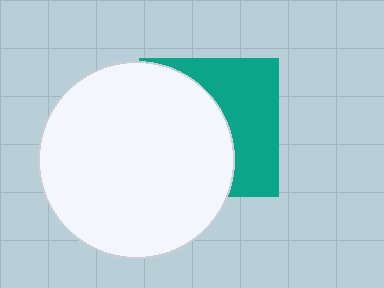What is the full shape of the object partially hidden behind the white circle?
The partially hidden object is a teal square.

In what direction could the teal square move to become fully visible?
The teal square could move right. That would shift it out from behind the white circle entirely.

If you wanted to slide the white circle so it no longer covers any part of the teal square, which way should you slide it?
Slide it left — that is the most direct way to separate the two shapes.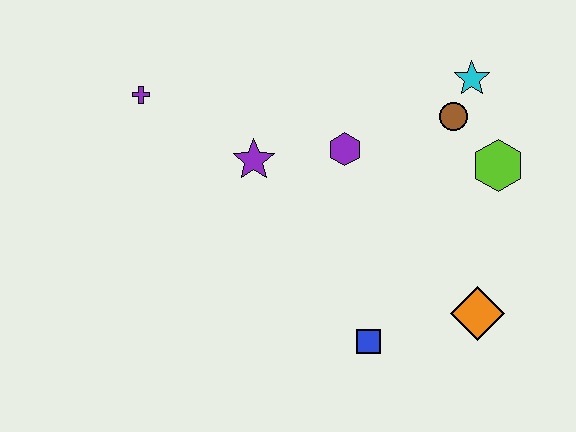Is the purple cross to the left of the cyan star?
Yes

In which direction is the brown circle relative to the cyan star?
The brown circle is below the cyan star.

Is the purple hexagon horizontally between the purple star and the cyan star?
Yes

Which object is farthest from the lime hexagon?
The purple cross is farthest from the lime hexagon.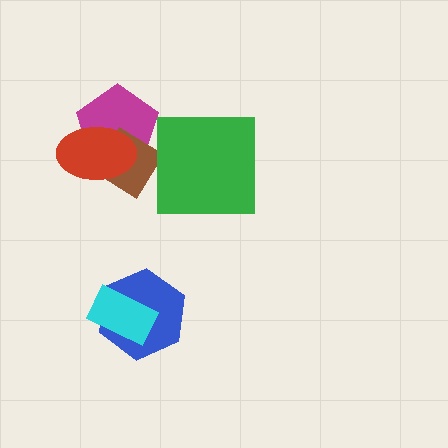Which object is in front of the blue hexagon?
The cyan rectangle is in front of the blue hexagon.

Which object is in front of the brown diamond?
The red ellipse is in front of the brown diamond.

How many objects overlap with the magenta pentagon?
2 objects overlap with the magenta pentagon.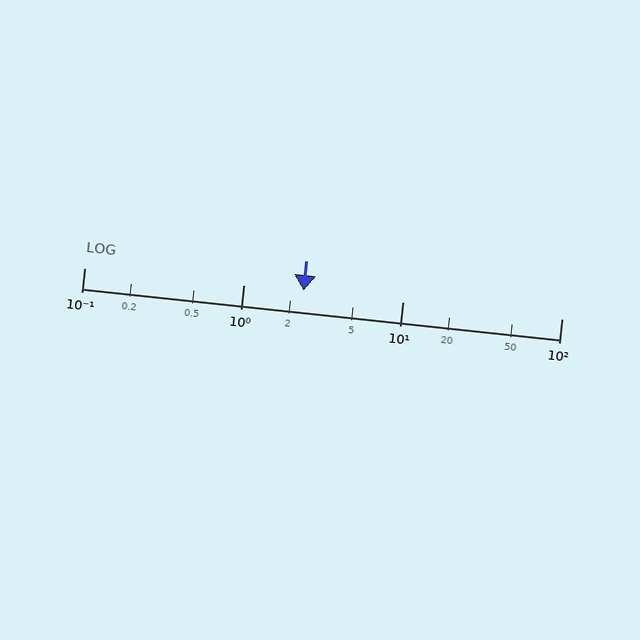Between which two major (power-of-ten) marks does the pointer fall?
The pointer is between 1 and 10.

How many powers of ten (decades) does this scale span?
The scale spans 3 decades, from 0.1 to 100.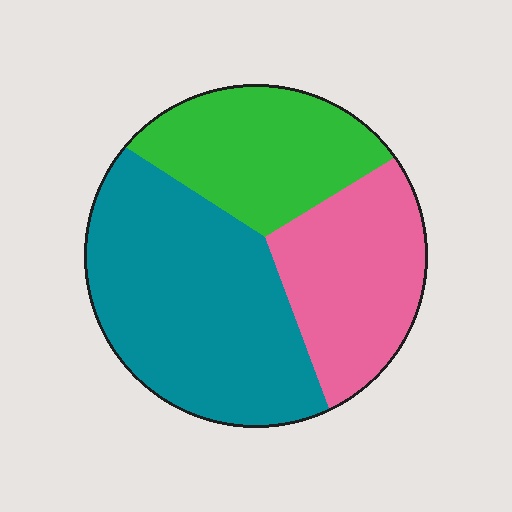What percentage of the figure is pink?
Pink covers 27% of the figure.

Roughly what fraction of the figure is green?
Green covers around 25% of the figure.